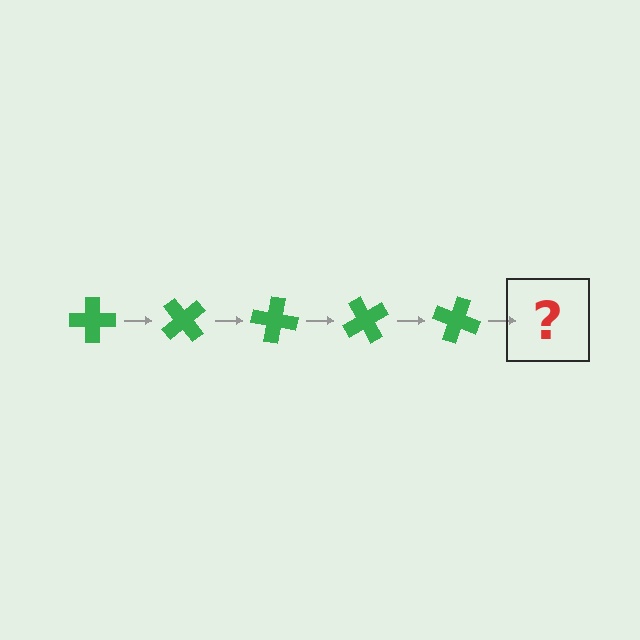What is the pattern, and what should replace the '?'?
The pattern is that the cross rotates 50 degrees each step. The '?' should be a green cross rotated 250 degrees.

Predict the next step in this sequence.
The next step is a green cross rotated 250 degrees.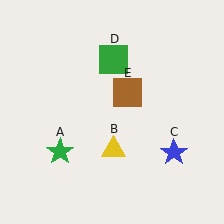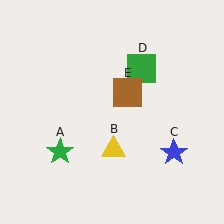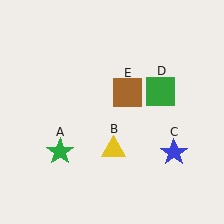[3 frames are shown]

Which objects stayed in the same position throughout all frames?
Green star (object A) and yellow triangle (object B) and blue star (object C) and brown square (object E) remained stationary.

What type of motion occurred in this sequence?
The green square (object D) rotated clockwise around the center of the scene.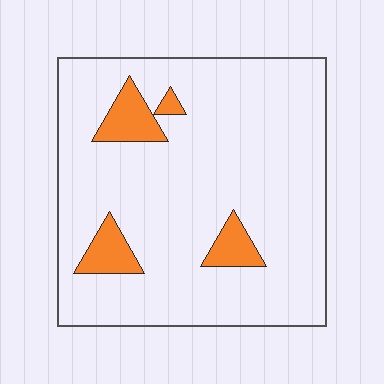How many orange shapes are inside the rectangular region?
4.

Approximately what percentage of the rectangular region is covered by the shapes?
Approximately 10%.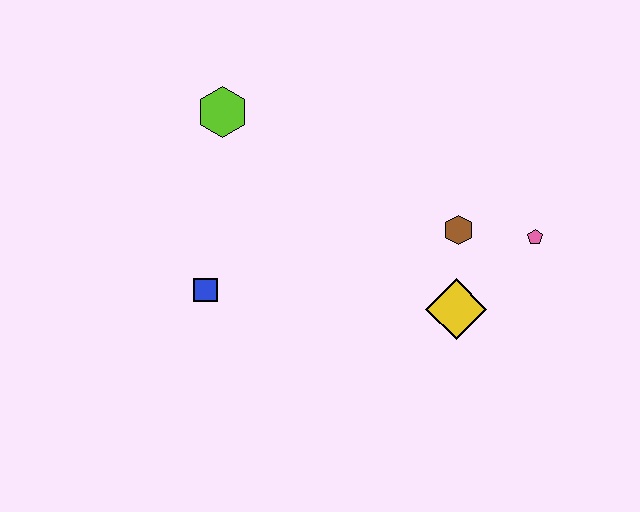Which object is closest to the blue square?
The lime hexagon is closest to the blue square.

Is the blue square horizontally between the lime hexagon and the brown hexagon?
No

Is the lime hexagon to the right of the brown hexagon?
No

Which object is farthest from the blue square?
The pink pentagon is farthest from the blue square.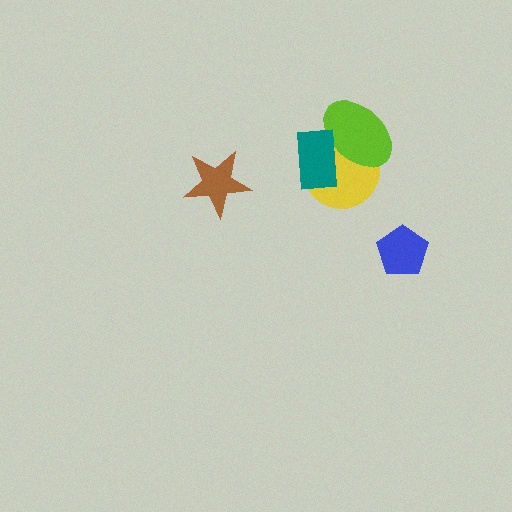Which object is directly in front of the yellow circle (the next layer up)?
The lime ellipse is directly in front of the yellow circle.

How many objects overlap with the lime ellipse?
2 objects overlap with the lime ellipse.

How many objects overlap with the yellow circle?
2 objects overlap with the yellow circle.